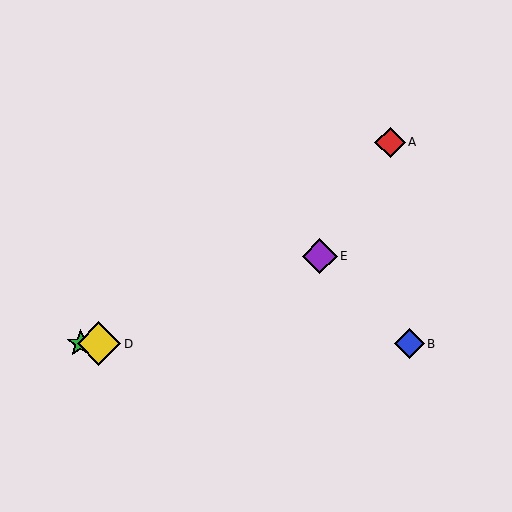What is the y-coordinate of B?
Object B is at y≈344.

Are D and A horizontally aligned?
No, D is at y≈344 and A is at y≈142.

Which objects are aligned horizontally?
Objects B, C, D are aligned horizontally.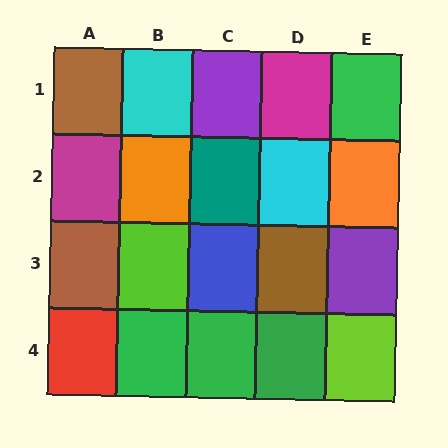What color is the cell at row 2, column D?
Cyan.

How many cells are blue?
1 cell is blue.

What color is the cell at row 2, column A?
Magenta.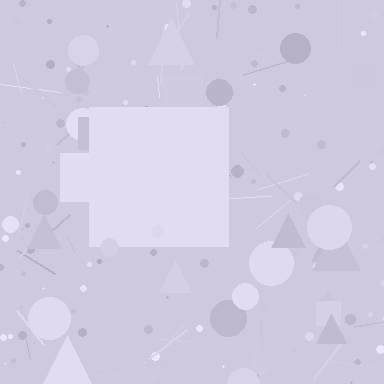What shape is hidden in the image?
A square is hidden in the image.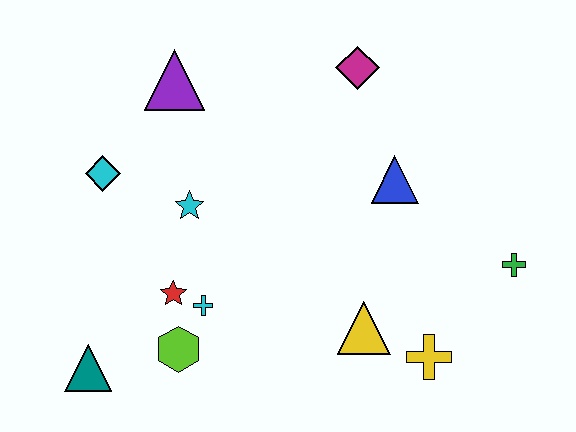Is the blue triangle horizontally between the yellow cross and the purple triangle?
Yes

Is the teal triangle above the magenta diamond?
No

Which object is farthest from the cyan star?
The green cross is farthest from the cyan star.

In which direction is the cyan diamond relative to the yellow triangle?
The cyan diamond is to the left of the yellow triangle.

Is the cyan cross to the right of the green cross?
No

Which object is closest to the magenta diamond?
The blue triangle is closest to the magenta diamond.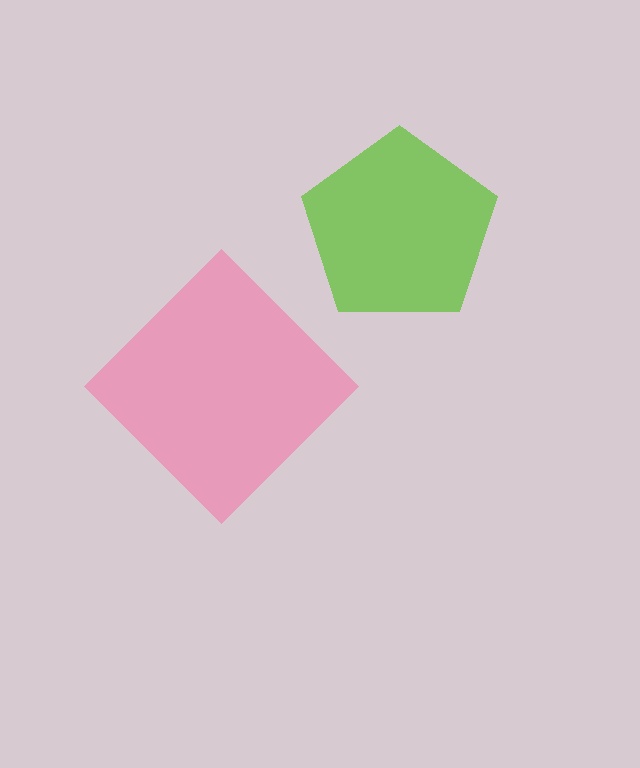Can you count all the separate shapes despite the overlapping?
Yes, there are 2 separate shapes.